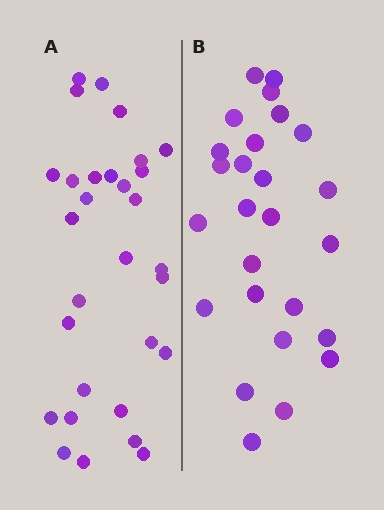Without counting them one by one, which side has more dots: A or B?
Region A (the left region) has more dots.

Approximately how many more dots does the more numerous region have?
Region A has about 4 more dots than region B.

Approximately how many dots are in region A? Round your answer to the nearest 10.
About 30 dots.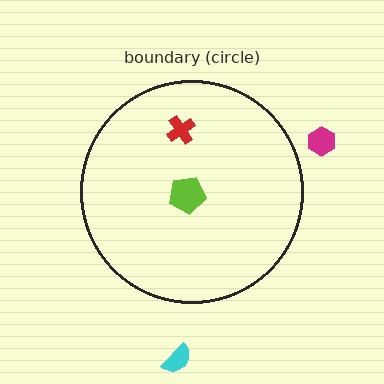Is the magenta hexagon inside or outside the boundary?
Outside.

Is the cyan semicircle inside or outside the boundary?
Outside.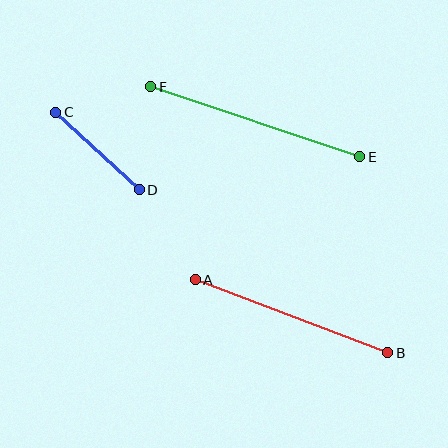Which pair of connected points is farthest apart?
Points E and F are farthest apart.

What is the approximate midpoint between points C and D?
The midpoint is at approximately (98, 151) pixels.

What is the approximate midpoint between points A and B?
The midpoint is at approximately (292, 316) pixels.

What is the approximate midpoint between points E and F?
The midpoint is at approximately (255, 122) pixels.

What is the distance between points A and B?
The distance is approximately 206 pixels.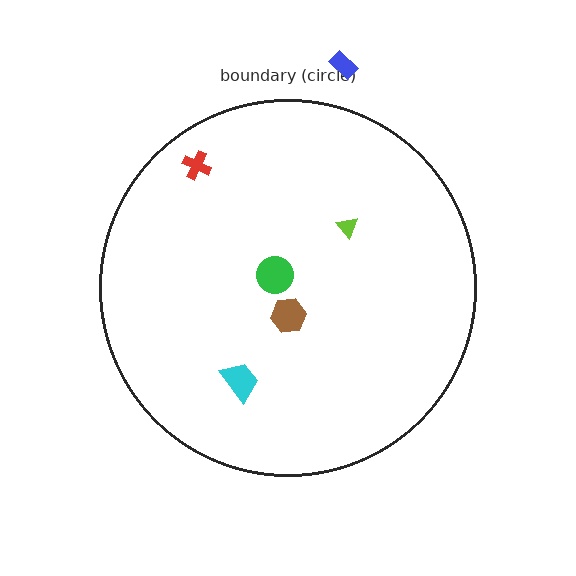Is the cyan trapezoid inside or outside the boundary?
Inside.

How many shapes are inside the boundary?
5 inside, 1 outside.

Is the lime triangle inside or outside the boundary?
Inside.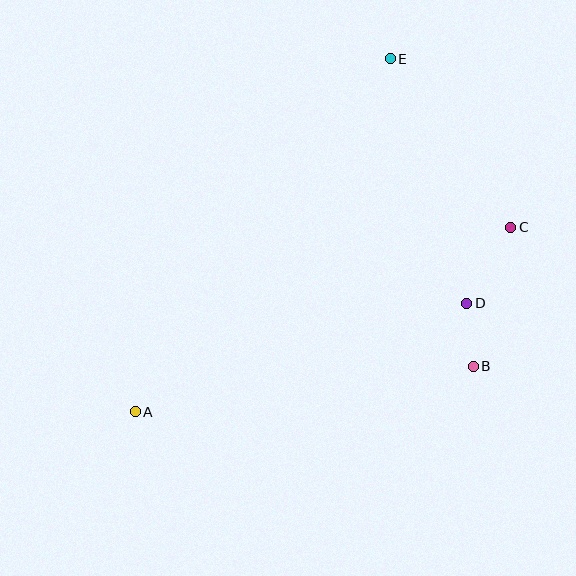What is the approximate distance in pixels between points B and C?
The distance between B and C is approximately 144 pixels.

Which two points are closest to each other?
Points B and D are closest to each other.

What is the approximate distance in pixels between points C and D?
The distance between C and D is approximately 87 pixels.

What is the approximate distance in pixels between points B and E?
The distance between B and E is approximately 318 pixels.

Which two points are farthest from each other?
Points A and E are farthest from each other.